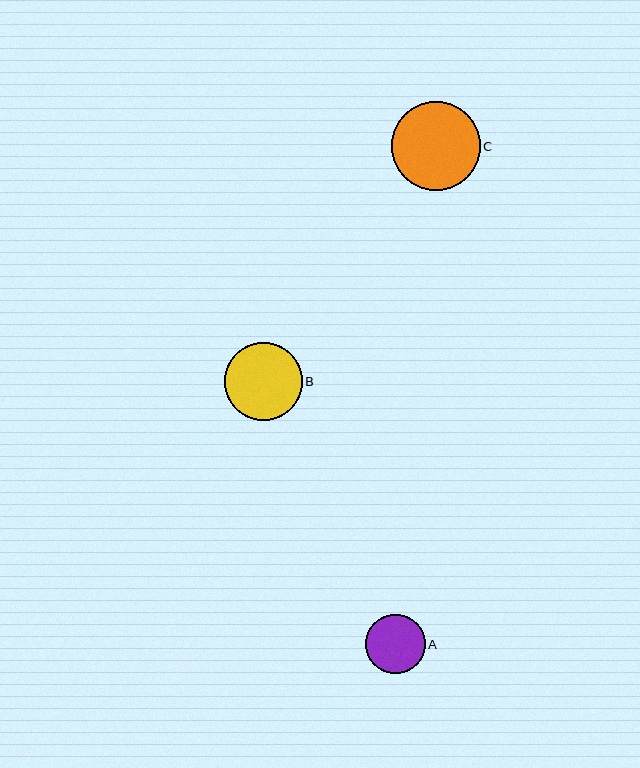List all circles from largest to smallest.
From largest to smallest: C, B, A.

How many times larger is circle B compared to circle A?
Circle B is approximately 1.3 times the size of circle A.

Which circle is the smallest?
Circle A is the smallest with a size of approximately 60 pixels.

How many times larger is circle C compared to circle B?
Circle C is approximately 1.1 times the size of circle B.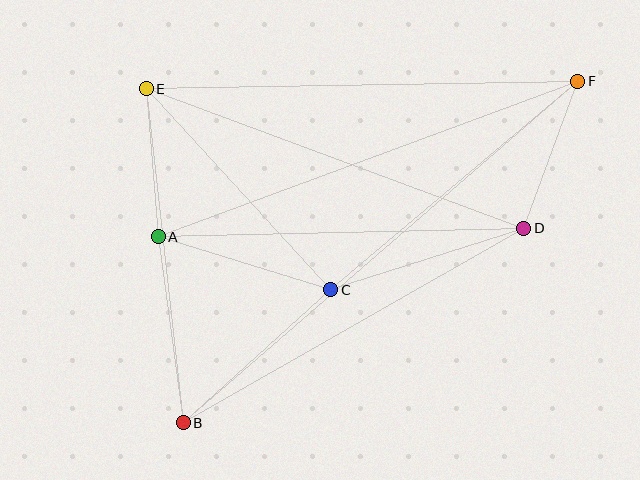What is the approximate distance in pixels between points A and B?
The distance between A and B is approximately 187 pixels.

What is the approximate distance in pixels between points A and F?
The distance between A and F is approximately 448 pixels.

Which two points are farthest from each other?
Points B and F are farthest from each other.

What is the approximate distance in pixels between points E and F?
The distance between E and F is approximately 432 pixels.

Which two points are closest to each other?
Points A and E are closest to each other.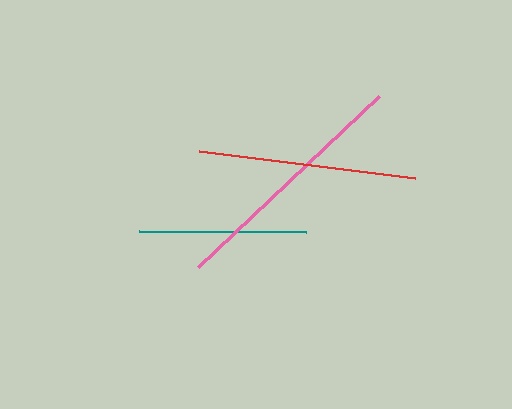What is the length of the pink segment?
The pink segment is approximately 250 pixels long.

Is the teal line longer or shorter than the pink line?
The pink line is longer than the teal line.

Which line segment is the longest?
The pink line is the longest at approximately 250 pixels.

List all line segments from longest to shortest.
From longest to shortest: pink, red, teal.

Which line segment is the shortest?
The teal line is the shortest at approximately 167 pixels.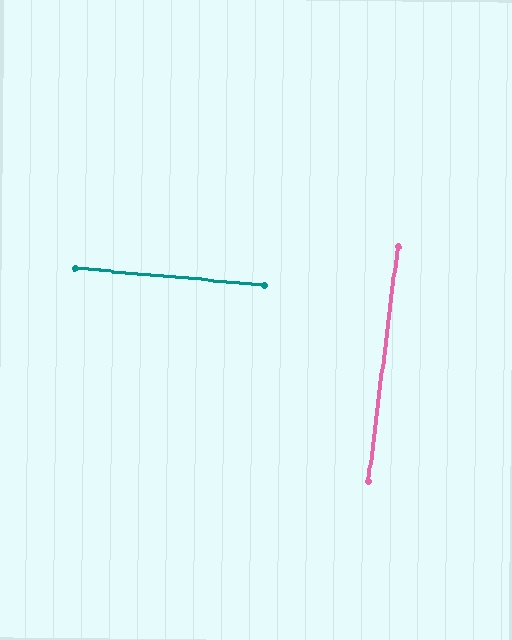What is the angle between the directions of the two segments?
Approximately 88 degrees.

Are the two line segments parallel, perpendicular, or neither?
Perpendicular — they meet at approximately 88°.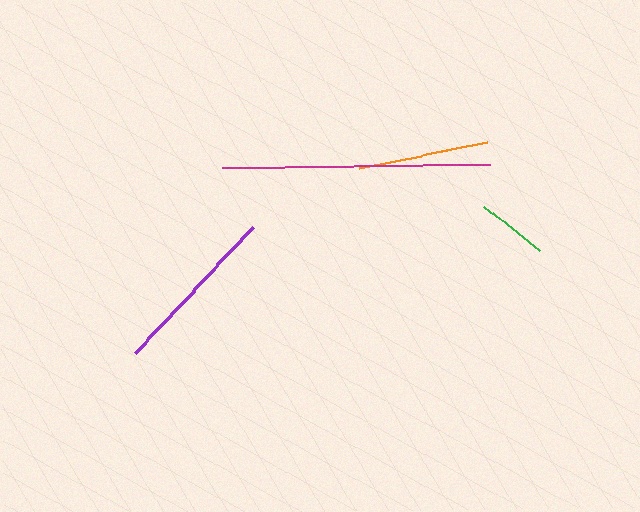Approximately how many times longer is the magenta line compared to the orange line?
The magenta line is approximately 2.0 times the length of the orange line.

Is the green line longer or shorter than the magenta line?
The magenta line is longer than the green line.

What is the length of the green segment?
The green segment is approximately 71 pixels long.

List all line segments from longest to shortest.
From longest to shortest: magenta, purple, orange, green.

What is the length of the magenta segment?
The magenta segment is approximately 267 pixels long.